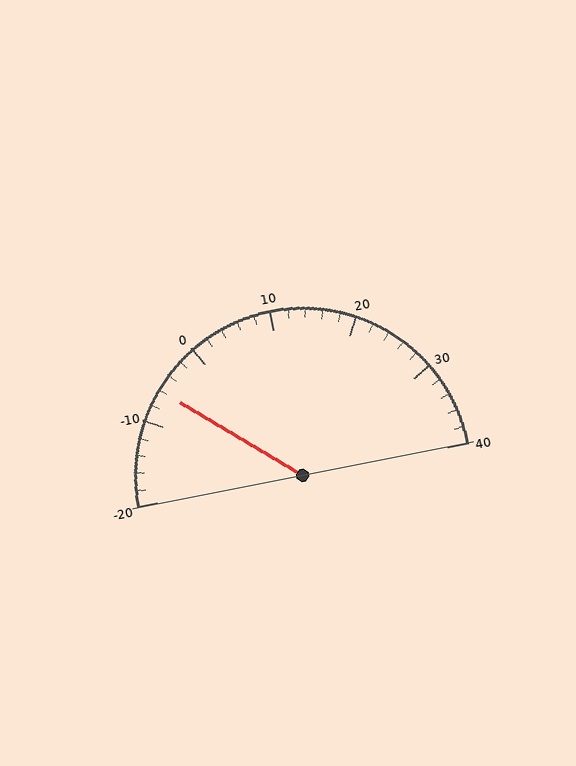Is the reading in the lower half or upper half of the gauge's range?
The reading is in the lower half of the range (-20 to 40).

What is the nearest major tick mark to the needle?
The nearest major tick mark is -10.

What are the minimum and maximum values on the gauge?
The gauge ranges from -20 to 40.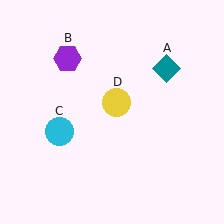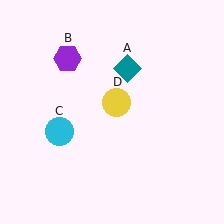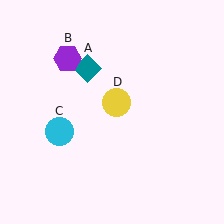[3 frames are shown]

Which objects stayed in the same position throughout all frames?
Purple hexagon (object B) and cyan circle (object C) and yellow circle (object D) remained stationary.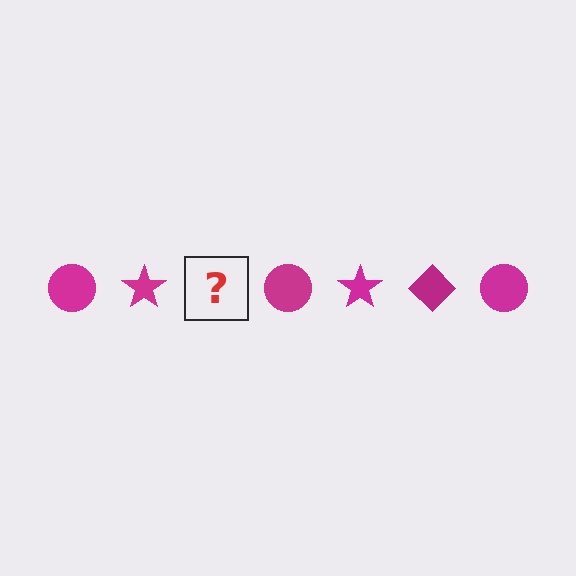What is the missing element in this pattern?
The missing element is a magenta diamond.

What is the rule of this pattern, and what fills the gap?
The rule is that the pattern cycles through circle, star, diamond shapes in magenta. The gap should be filled with a magenta diamond.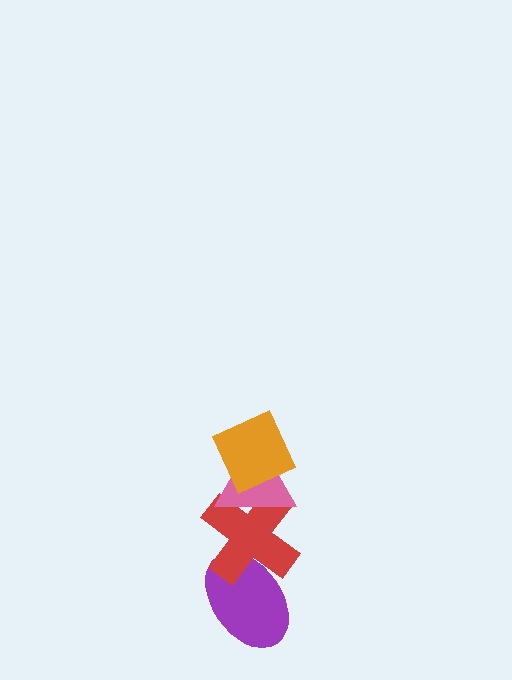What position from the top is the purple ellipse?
The purple ellipse is 4th from the top.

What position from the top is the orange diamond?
The orange diamond is 1st from the top.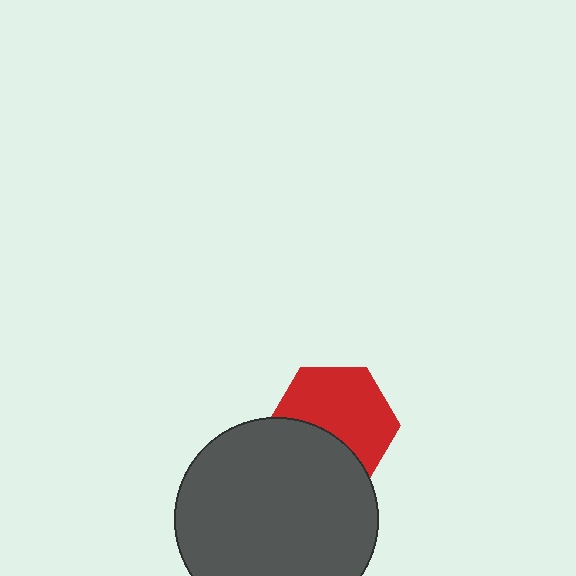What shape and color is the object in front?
The object in front is a dark gray circle.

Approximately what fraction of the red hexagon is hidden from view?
Roughly 37% of the red hexagon is hidden behind the dark gray circle.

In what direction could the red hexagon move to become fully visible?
The red hexagon could move up. That would shift it out from behind the dark gray circle entirely.